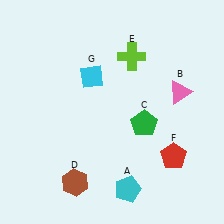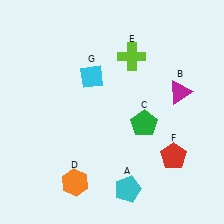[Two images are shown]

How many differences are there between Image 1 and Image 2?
There are 2 differences between the two images.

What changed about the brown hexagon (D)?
In Image 1, D is brown. In Image 2, it changed to orange.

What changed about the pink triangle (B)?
In Image 1, B is pink. In Image 2, it changed to magenta.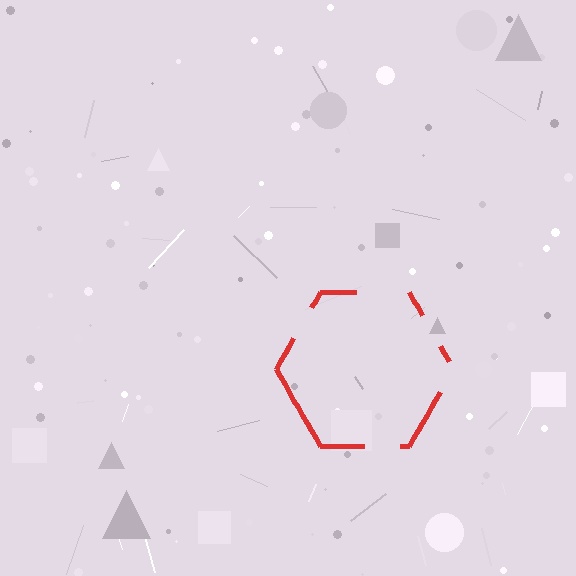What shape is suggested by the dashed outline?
The dashed outline suggests a hexagon.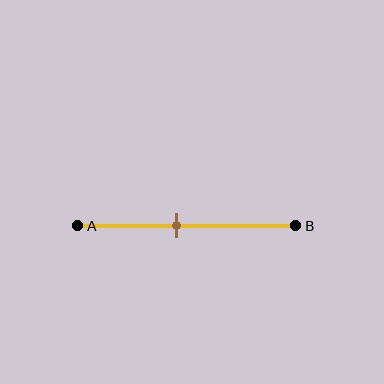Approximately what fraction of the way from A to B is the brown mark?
The brown mark is approximately 45% of the way from A to B.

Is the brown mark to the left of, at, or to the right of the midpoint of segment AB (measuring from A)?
The brown mark is to the left of the midpoint of segment AB.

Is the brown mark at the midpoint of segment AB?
No, the mark is at about 45% from A, not at the 50% midpoint.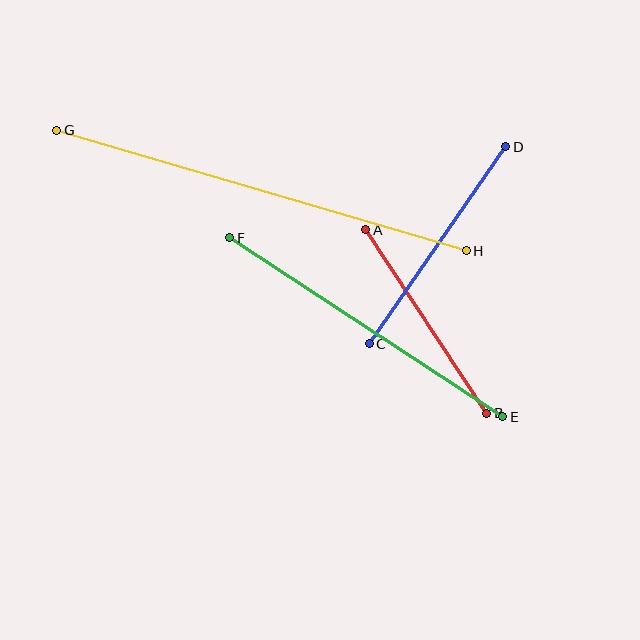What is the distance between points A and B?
The distance is approximately 220 pixels.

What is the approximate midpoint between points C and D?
The midpoint is at approximately (437, 245) pixels.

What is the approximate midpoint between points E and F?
The midpoint is at approximately (366, 327) pixels.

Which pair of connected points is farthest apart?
Points G and H are farthest apart.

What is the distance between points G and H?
The distance is approximately 427 pixels.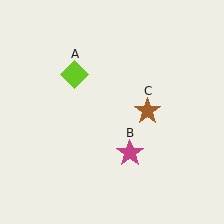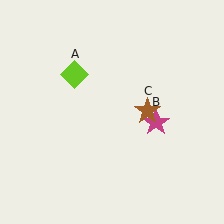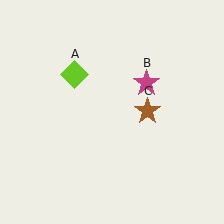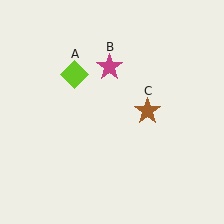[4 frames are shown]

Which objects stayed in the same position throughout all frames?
Lime diamond (object A) and brown star (object C) remained stationary.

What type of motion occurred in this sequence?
The magenta star (object B) rotated counterclockwise around the center of the scene.